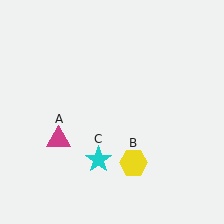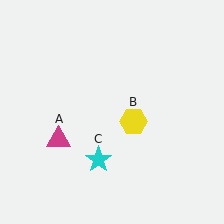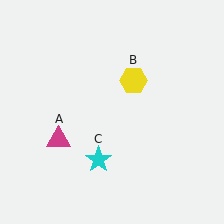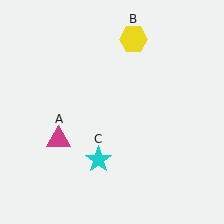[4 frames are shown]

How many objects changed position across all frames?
1 object changed position: yellow hexagon (object B).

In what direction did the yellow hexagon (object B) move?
The yellow hexagon (object B) moved up.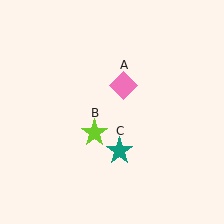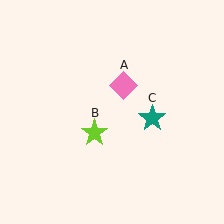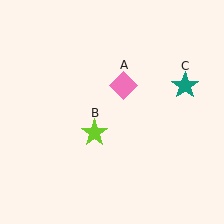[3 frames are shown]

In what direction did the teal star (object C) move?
The teal star (object C) moved up and to the right.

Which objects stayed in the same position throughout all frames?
Pink diamond (object A) and lime star (object B) remained stationary.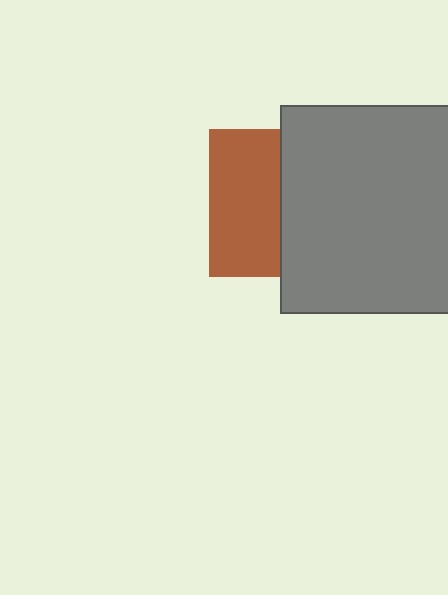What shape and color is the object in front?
The object in front is a gray square.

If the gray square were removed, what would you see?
You would see the complete brown square.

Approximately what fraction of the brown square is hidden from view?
Roughly 53% of the brown square is hidden behind the gray square.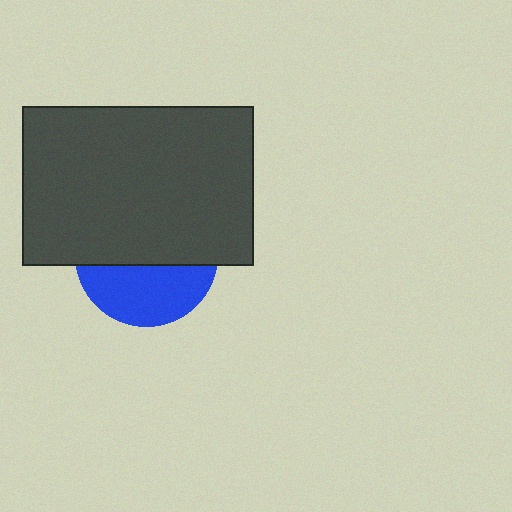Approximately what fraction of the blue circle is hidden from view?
Roughly 59% of the blue circle is hidden behind the dark gray rectangle.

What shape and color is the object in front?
The object in front is a dark gray rectangle.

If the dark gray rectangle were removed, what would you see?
You would see the complete blue circle.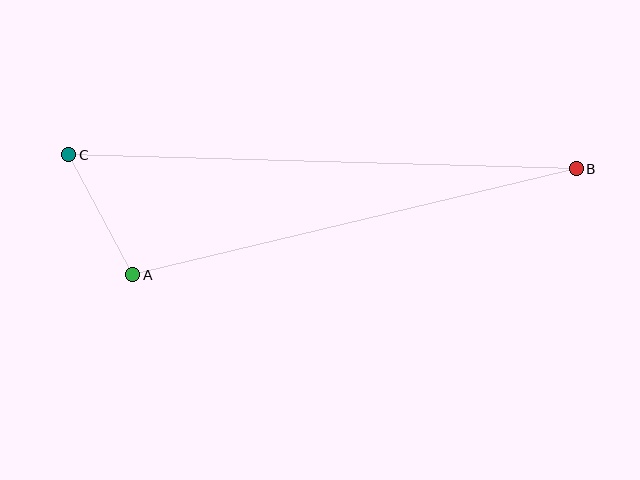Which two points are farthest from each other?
Points B and C are farthest from each other.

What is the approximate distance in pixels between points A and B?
The distance between A and B is approximately 456 pixels.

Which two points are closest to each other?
Points A and C are closest to each other.